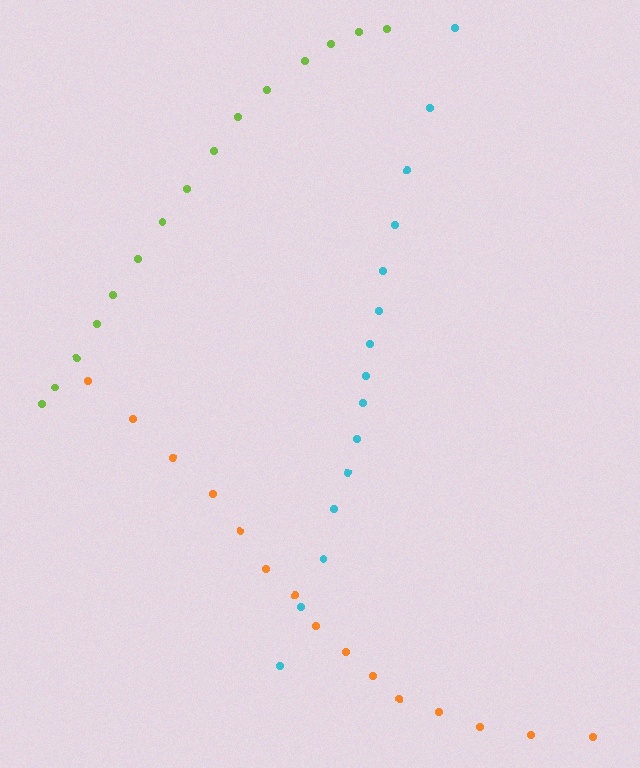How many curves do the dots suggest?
There are 3 distinct paths.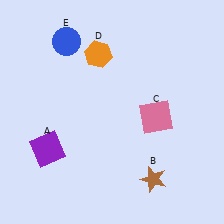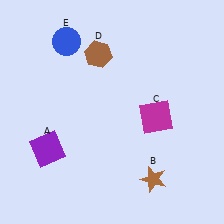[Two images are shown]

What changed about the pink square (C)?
In Image 1, C is pink. In Image 2, it changed to magenta.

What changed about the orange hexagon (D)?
In Image 1, D is orange. In Image 2, it changed to brown.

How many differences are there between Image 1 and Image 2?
There are 2 differences between the two images.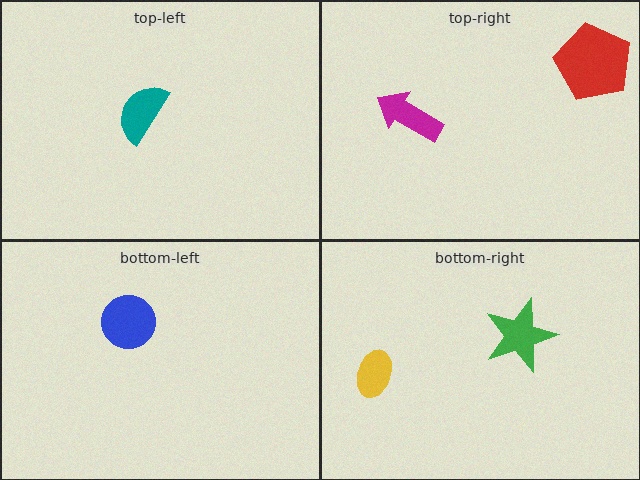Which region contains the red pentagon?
The top-right region.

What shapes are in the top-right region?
The magenta arrow, the red pentagon.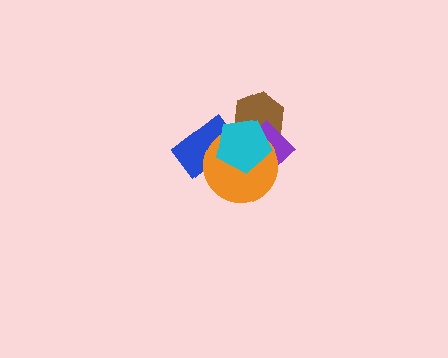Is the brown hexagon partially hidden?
Yes, it is partially covered by another shape.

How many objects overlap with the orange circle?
4 objects overlap with the orange circle.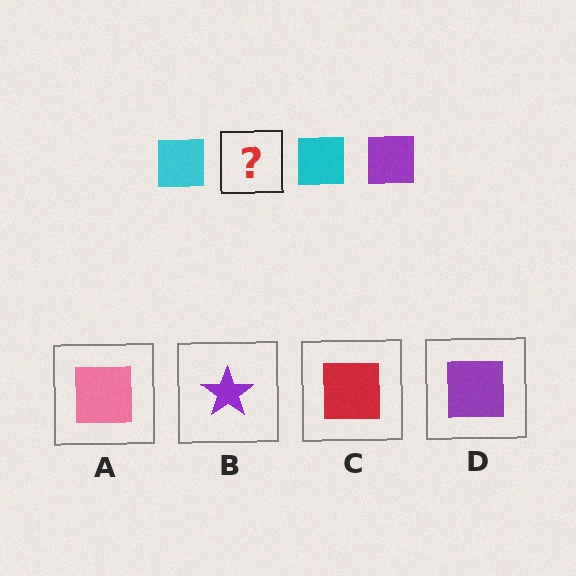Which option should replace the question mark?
Option D.